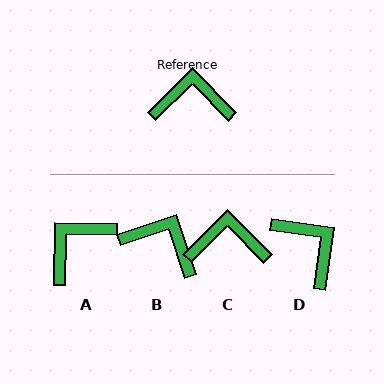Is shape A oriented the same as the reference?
No, it is off by about 44 degrees.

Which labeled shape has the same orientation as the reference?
C.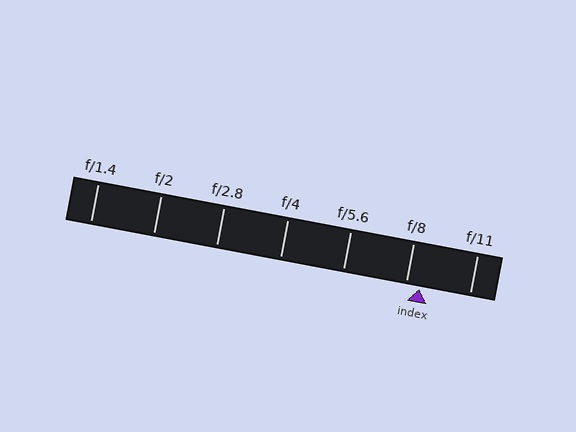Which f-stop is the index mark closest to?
The index mark is closest to f/8.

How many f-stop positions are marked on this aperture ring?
There are 7 f-stop positions marked.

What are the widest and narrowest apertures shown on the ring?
The widest aperture shown is f/1.4 and the narrowest is f/11.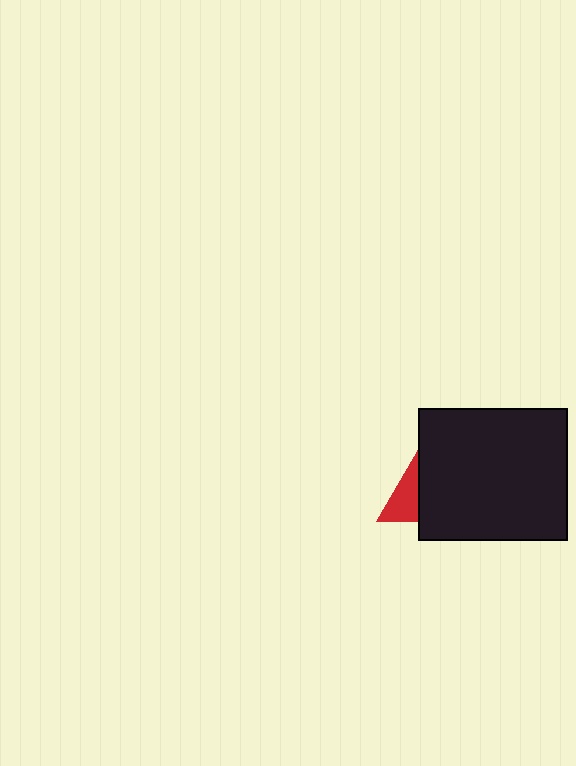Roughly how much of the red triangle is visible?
A small part of it is visible (roughly 32%).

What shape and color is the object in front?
The object in front is a black rectangle.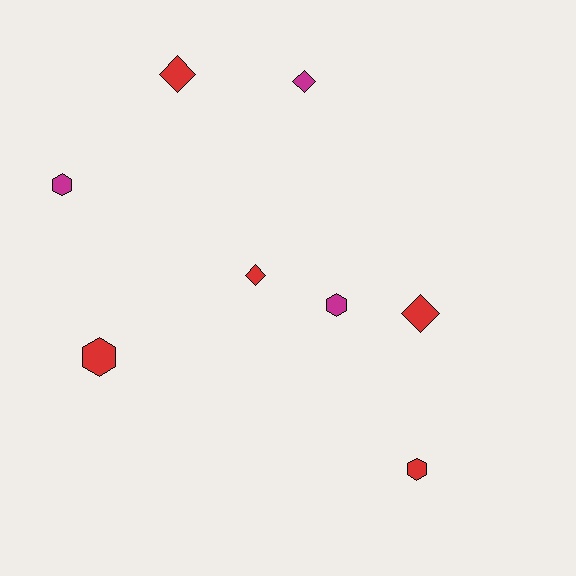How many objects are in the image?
There are 8 objects.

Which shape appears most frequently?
Hexagon, with 4 objects.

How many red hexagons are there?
There are 2 red hexagons.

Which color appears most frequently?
Red, with 5 objects.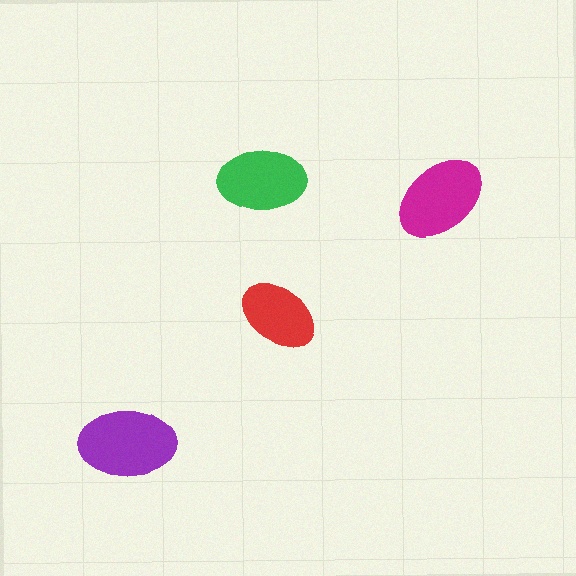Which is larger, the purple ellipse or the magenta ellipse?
The purple one.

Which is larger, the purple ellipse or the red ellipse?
The purple one.